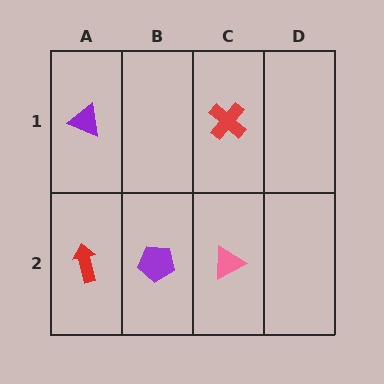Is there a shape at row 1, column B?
No, that cell is empty.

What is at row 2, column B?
A purple pentagon.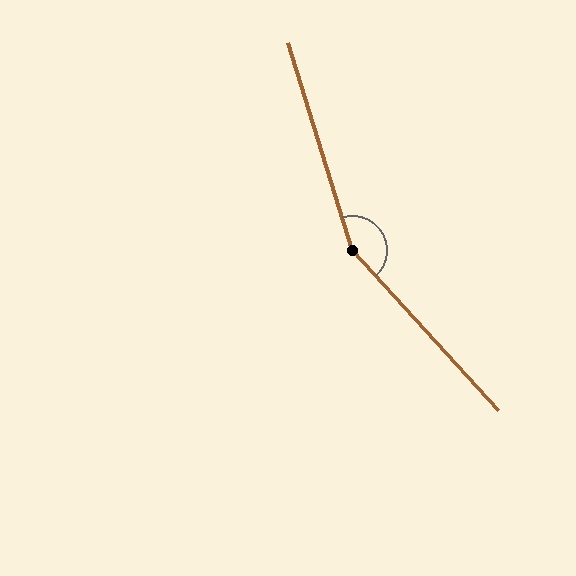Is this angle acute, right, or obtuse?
It is obtuse.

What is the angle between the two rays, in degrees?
Approximately 155 degrees.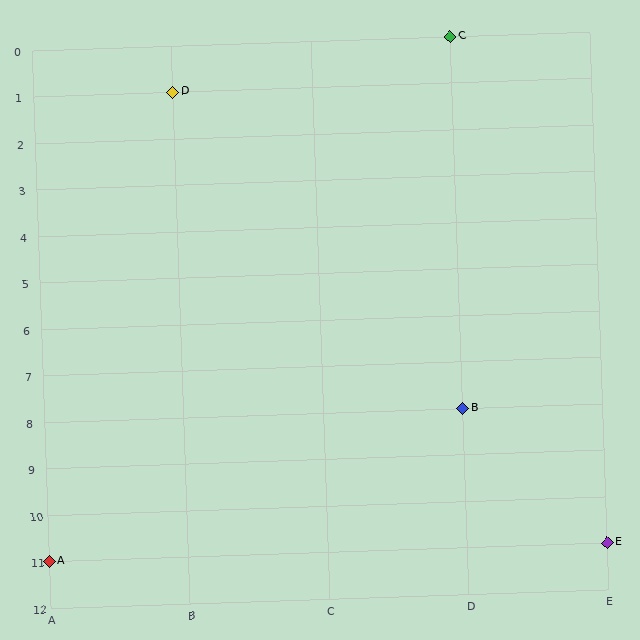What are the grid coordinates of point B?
Point B is at grid coordinates (D, 8).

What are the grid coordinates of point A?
Point A is at grid coordinates (A, 11).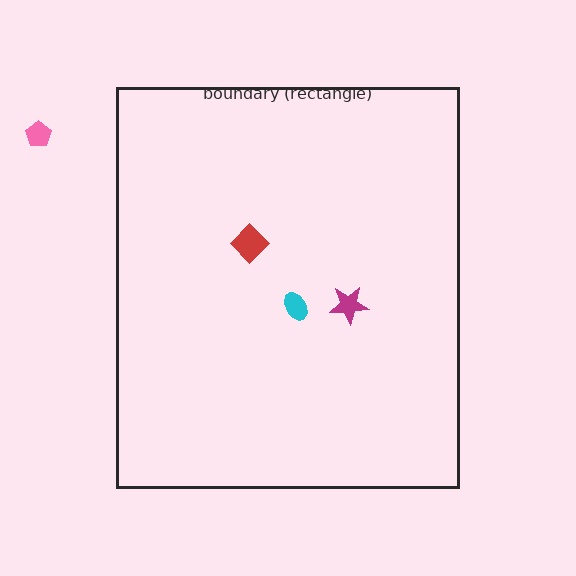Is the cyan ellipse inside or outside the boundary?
Inside.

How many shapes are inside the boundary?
3 inside, 1 outside.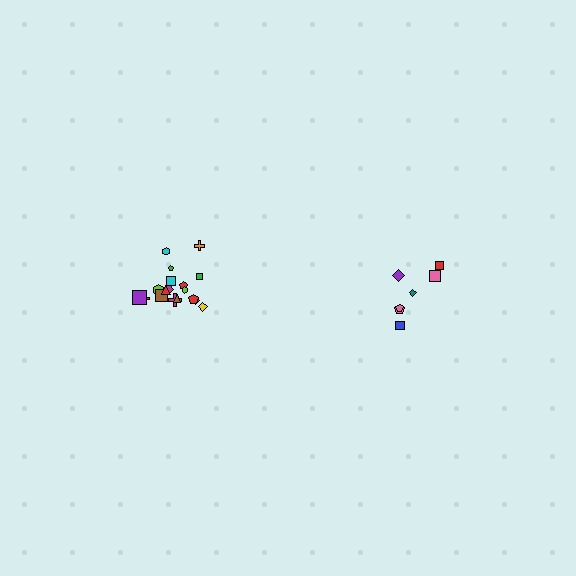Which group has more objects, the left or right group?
The left group.